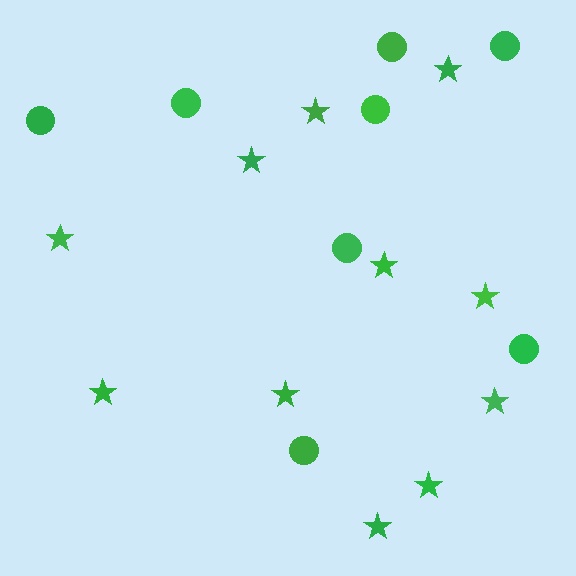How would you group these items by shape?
There are 2 groups: one group of stars (11) and one group of circles (8).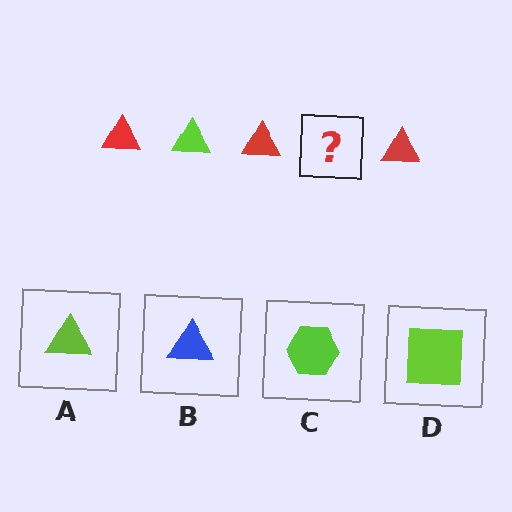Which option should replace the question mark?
Option A.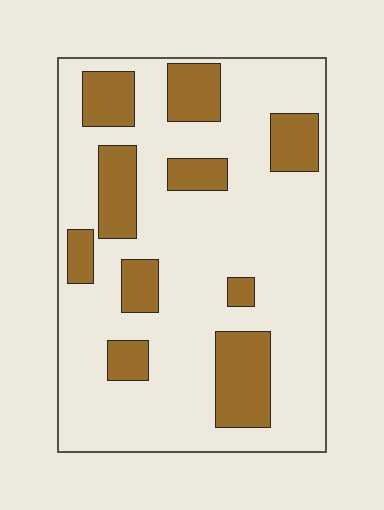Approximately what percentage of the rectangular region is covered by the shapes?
Approximately 25%.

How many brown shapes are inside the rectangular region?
10.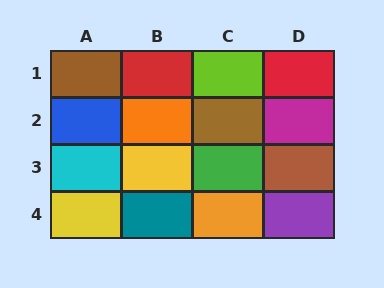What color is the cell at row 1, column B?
Red.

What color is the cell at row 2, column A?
Blue.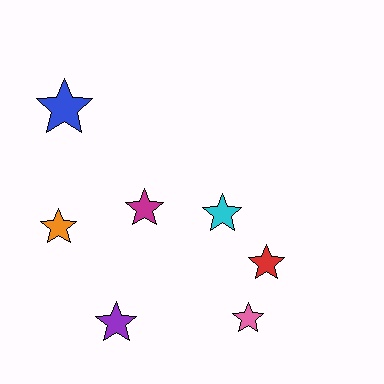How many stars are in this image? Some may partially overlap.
There are 7 stars.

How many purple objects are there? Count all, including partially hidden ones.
There is 1 purple object.